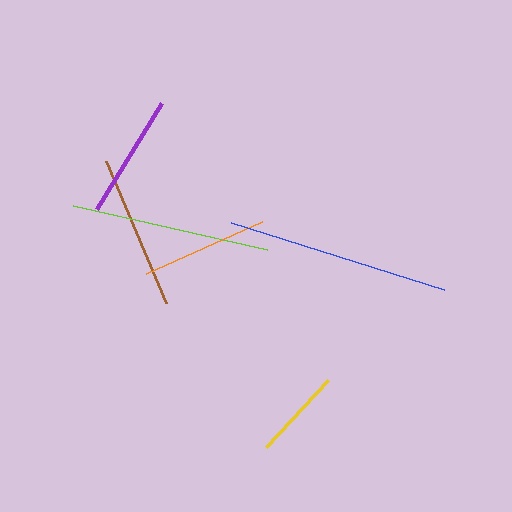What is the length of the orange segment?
The orange segment is approximately 128 pixels long.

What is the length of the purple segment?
The purple segment is approximately 125 pixels long.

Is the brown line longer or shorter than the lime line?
The lime line is longer than the brown line.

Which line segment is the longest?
The blue line is the longest at approximately 223 pixels.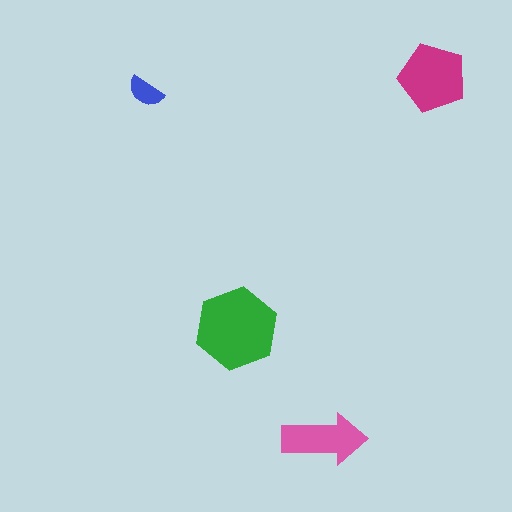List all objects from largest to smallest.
The green hexagon, the magenta pentagon, the pink arrow, the blue semicircle.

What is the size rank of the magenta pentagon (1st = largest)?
2nd.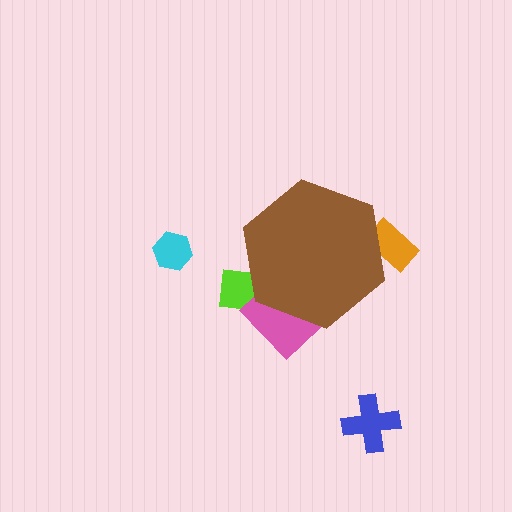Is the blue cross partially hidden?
No, the blue cross is fully visible.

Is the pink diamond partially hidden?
Yes, the pink diamond is partially hidden behind the brown hexagon.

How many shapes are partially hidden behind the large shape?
3 shapes are partially hidden.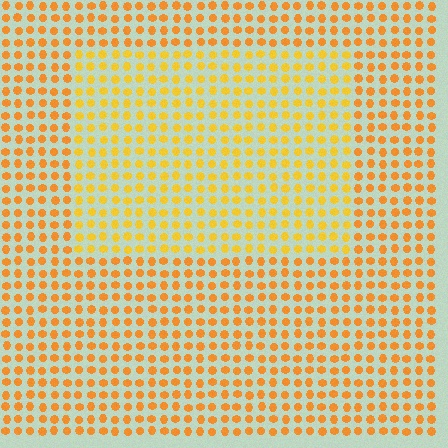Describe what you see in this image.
The image is filled with small orange elements in a uniform arrangement. A rectangle-shaped region is visible where the elements are tinted to a slightly different hue, forming a subtle color boundary.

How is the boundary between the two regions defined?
The boundary is defined purely by a slight shift in hue (about 18 degrees). Spacing, size, and orientation are identical on both sides.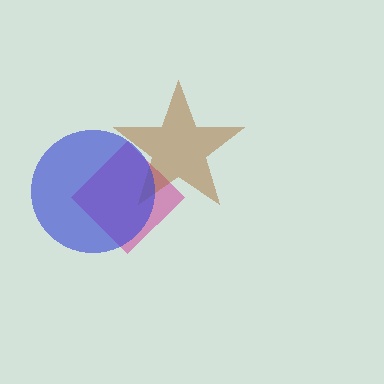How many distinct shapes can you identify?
There are 3 distinct shapes: a magenta diamond, a brown star, a blue circle.